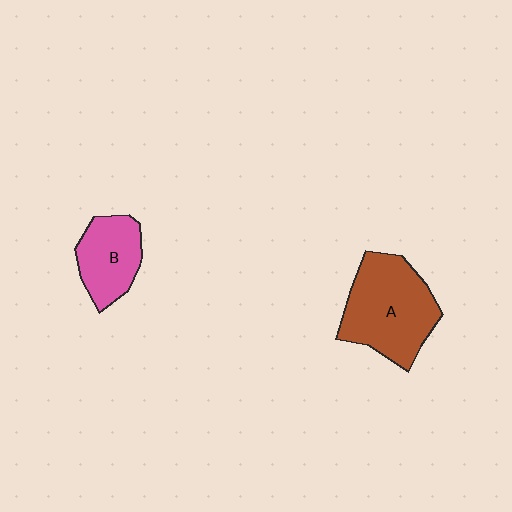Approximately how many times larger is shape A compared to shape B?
Approximately 1.7 times.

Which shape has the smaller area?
Shape B (pink).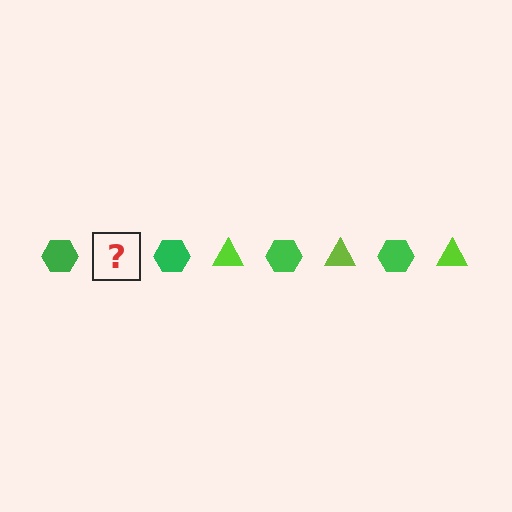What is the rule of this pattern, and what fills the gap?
The rule is that the pattern alternates between green hexagon and lime triangle. The gap should be filled with a lime triangle.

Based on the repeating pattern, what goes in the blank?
The blank should be a lime triangle.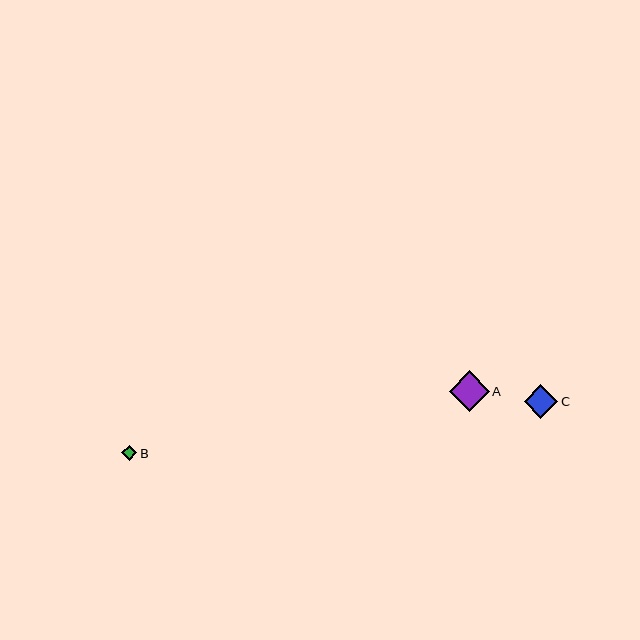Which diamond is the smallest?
Diamond B is the smallest with a size of approximately 15 pixels.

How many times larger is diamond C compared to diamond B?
Diamond C is approximately 2.2 times the size of diamond B.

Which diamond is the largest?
Diamond A is the largest with a size of approximately 40 pixels.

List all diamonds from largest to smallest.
From largest to smallest: A, C, B.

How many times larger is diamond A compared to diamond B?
Diamond A is approximately 2.6 times the size of diamond B.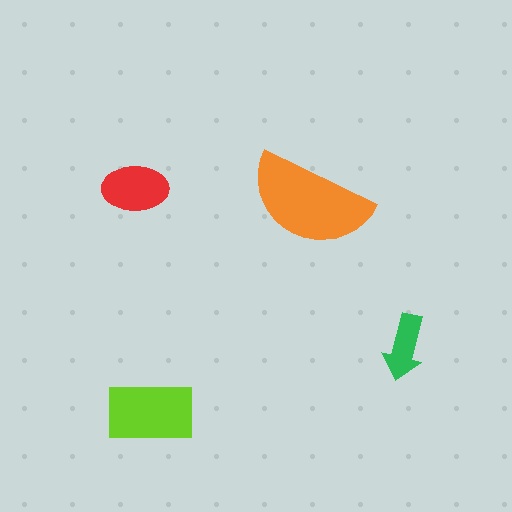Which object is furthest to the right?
The green arrow is rightmost.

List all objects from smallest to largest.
The green arrow, the red ellipse, the lime rectangle, the orange semicircle.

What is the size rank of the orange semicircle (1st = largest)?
1st.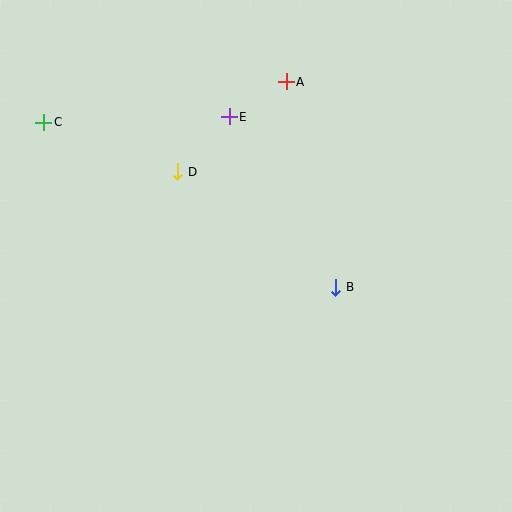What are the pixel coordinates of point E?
Point E is at (229, 117).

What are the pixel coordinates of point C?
Point C is at (44, 122).